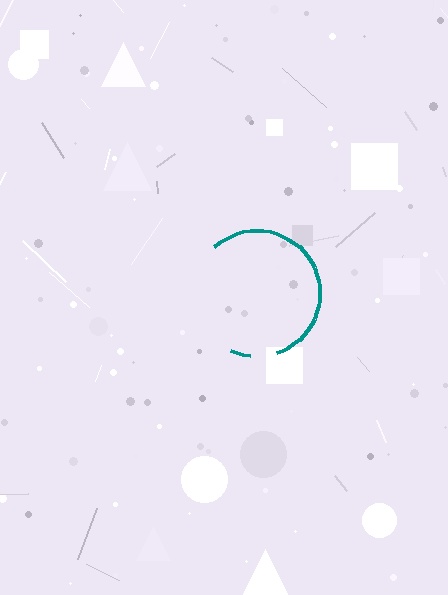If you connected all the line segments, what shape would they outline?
They would outline a circle.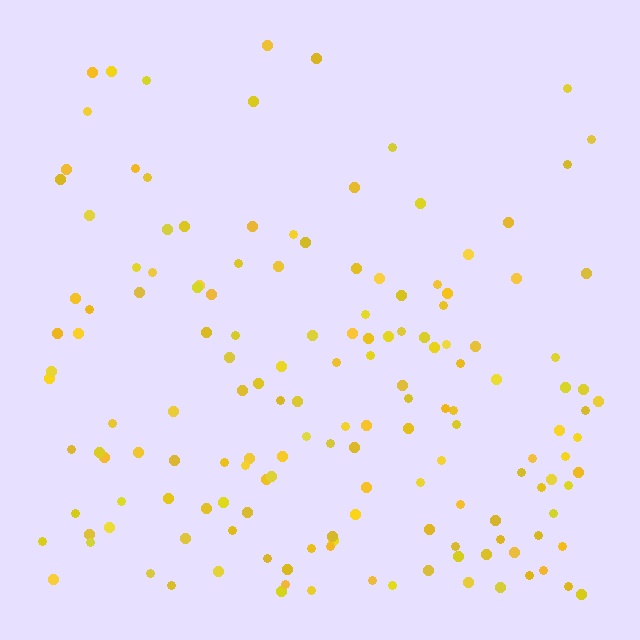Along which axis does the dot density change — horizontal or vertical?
Vertical.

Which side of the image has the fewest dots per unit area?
The top.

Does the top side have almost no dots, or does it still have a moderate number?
Still a moderate number, just noticeably fewer than the bottom.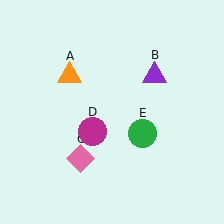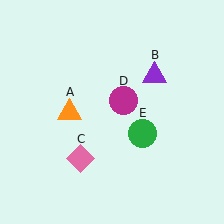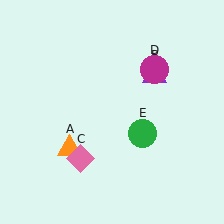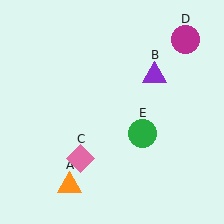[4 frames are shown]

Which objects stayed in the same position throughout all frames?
Purple triangle (object B) and pink diamond (object C) and green circle (object E) remained stationary.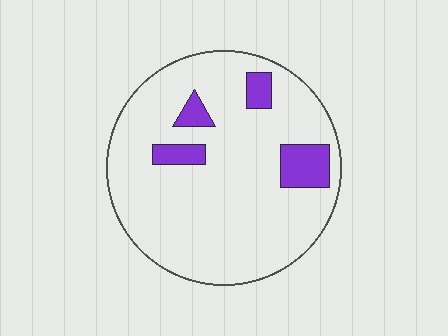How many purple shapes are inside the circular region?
4.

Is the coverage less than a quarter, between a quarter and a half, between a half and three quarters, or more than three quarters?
Less than a quarter.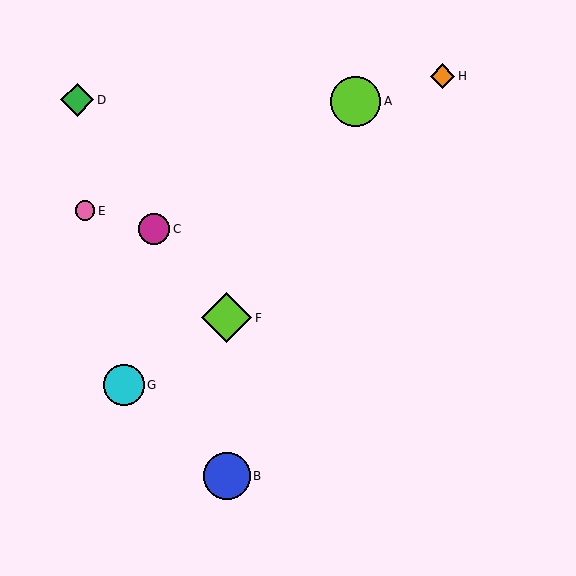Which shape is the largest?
The lime circle (labeled A) is the largest.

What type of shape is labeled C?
Shape C is a magenta circle.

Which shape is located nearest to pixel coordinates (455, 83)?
The orange diamond (labeled H) at (442, 76) is nearest to that location.